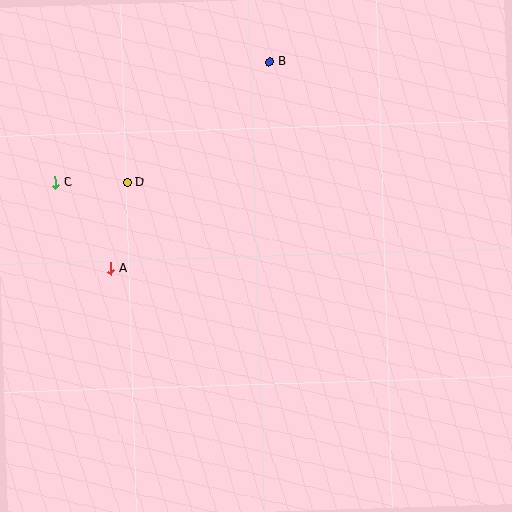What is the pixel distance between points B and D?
The distance between B and D is 187 pixels.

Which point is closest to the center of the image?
Point A at (111, 268) is closest to the center.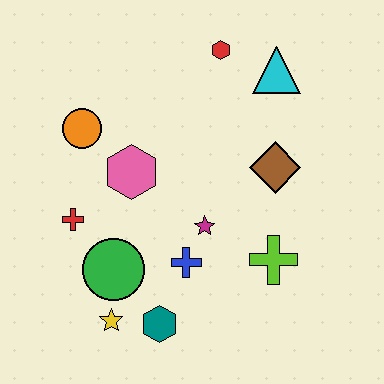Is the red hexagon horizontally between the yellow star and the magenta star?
No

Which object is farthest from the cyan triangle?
The yellow star is farthest from the cyan triangle.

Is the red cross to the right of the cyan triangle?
No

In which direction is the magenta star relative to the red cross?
The magenta star is to the right of the red cross.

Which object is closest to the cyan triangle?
The red hexagon is closest to the cyan triangle.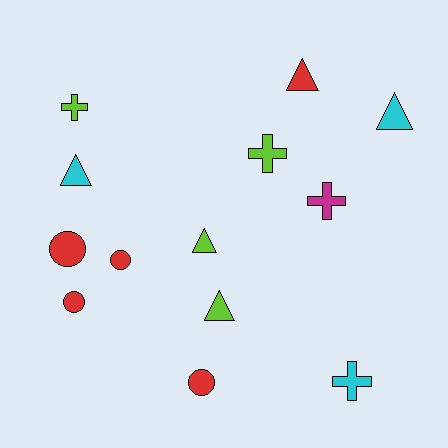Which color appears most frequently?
Red, with 5 objects.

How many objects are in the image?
There are 13 objects.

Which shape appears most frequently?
Triangle, with 5 objects.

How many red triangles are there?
There is 1 red triangle.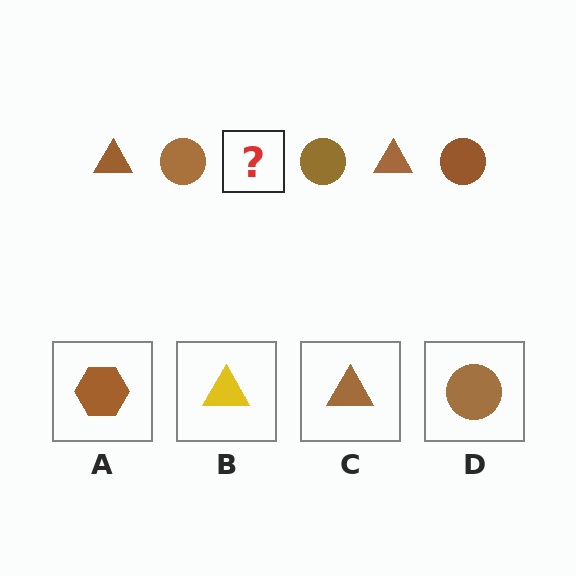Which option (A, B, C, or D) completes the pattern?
C.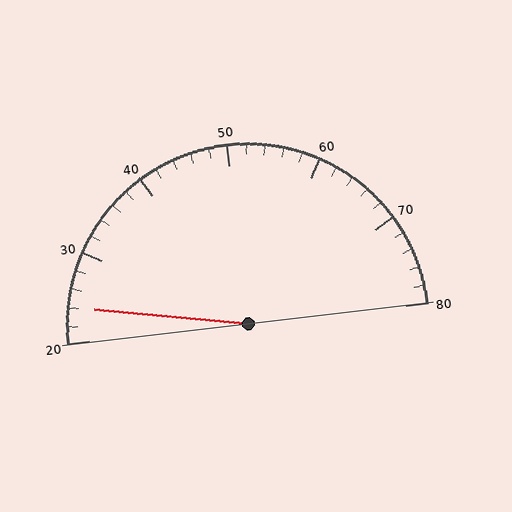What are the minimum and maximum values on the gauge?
The gauge ranges from 20 to 80.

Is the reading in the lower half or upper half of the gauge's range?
The reading is in the lower half of the range (20 to 80).